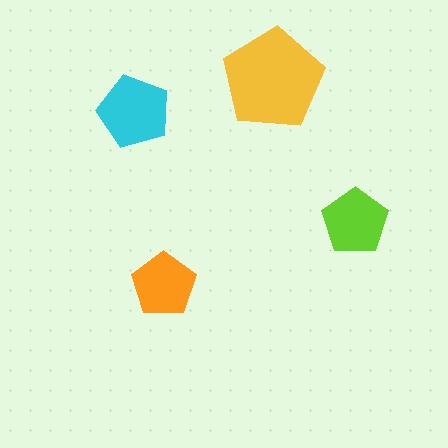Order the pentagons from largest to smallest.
the yellow one, the cyan one, the lime one, the orange one.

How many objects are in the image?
There are 4 objects in the image.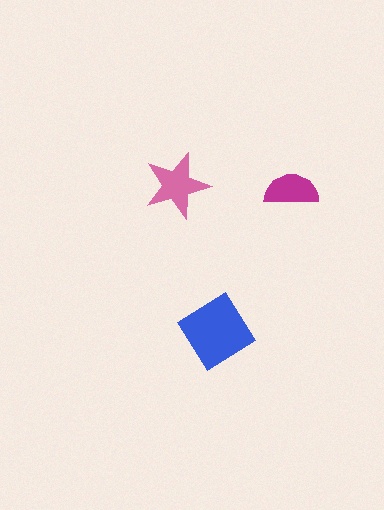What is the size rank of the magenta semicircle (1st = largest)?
3rd.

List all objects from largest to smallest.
The blue diamond, the pink star, the magenta semicircle.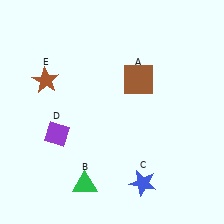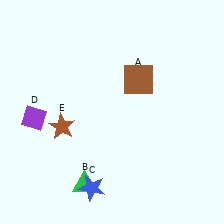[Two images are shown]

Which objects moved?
The objects that moved are: the blue star (C), the purple diamond (D), the brown star (E).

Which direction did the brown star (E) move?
The brown star (E) moved down.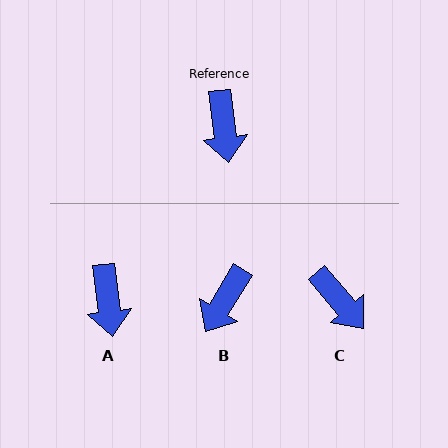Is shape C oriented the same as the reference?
No, it is off by about 33 degrees.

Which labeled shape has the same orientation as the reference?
A.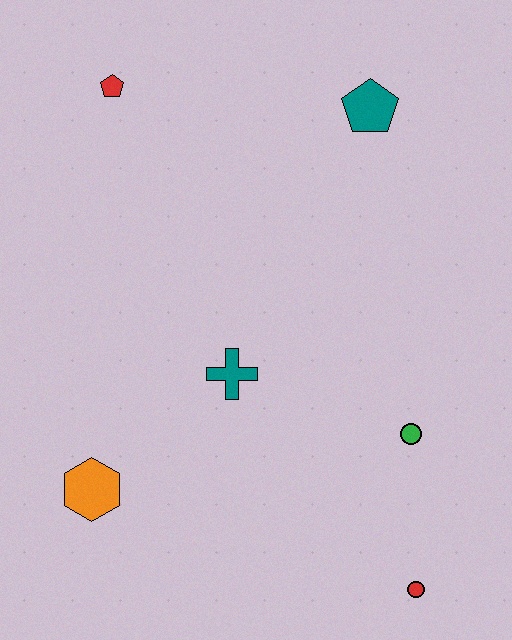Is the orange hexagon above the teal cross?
No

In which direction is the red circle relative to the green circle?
The red circle is below the green circle.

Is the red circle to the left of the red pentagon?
No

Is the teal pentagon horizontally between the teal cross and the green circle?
Yes